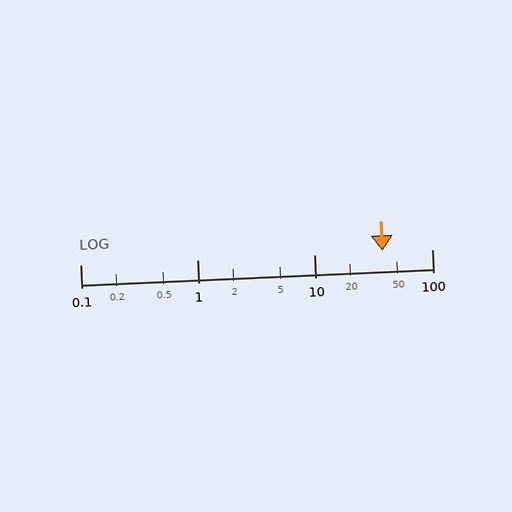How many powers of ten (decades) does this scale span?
The scale spans 3 decades, from 0.1 to 100.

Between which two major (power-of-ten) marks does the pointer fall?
The pointer is between 10 and 100.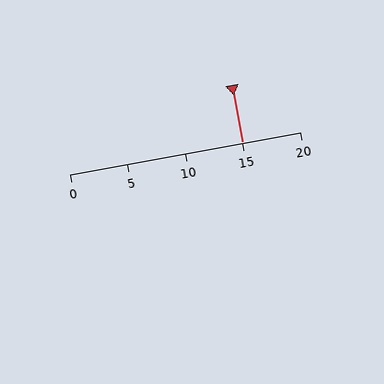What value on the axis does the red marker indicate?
The marker indicates approximately 15.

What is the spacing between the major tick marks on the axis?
The major ticks are spaced 5 apart.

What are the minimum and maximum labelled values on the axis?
The axis runs from 0 to 20.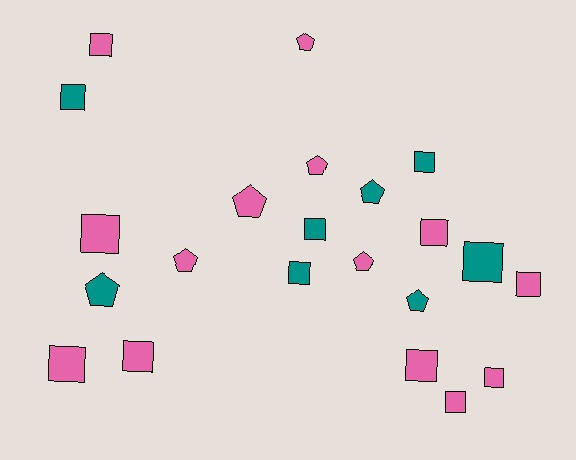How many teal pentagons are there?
There are 3 teal pentagons.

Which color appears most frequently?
Pink, with 14 objects.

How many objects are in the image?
There are 22 objects.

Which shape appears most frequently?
Square, with 14 objects.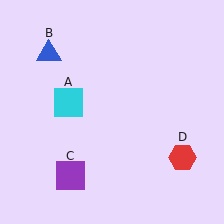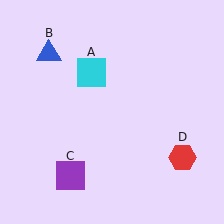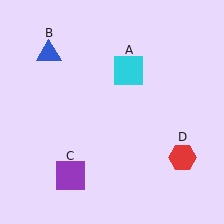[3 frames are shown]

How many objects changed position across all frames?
1 object changed position: cyan square (object A).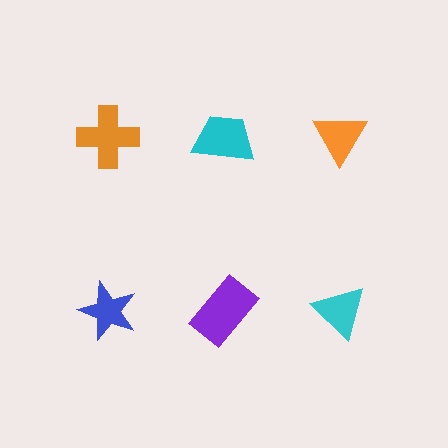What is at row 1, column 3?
An orange triangle.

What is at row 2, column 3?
A cyan triangle.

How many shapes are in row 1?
3 shapes.